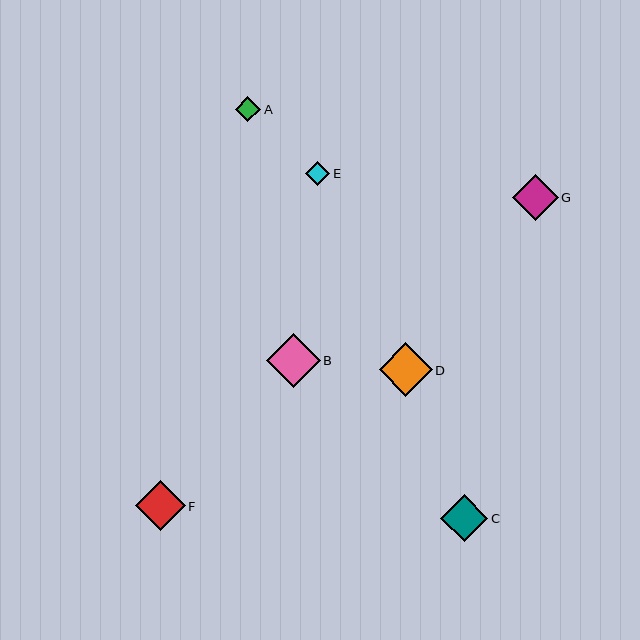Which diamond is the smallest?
Diamond E is the smallest with a size of approximately 24 pixels.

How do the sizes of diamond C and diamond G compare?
Diamond C and diamond G are approximately the same size.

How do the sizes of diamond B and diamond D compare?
Diamond B and diamond D are approximately the same size.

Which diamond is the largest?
Diamond B is the largest with a size of approximately 53 pixels.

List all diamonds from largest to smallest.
From largest to smallest: B, D, F, C, G, A, E.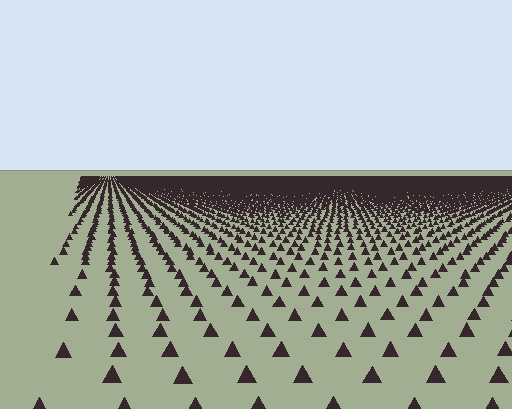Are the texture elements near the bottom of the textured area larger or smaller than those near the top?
Larger. Near the bottom, elements are closer to the viewer and appear at a bigger on-screen size.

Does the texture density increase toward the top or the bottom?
Density increases toward the top.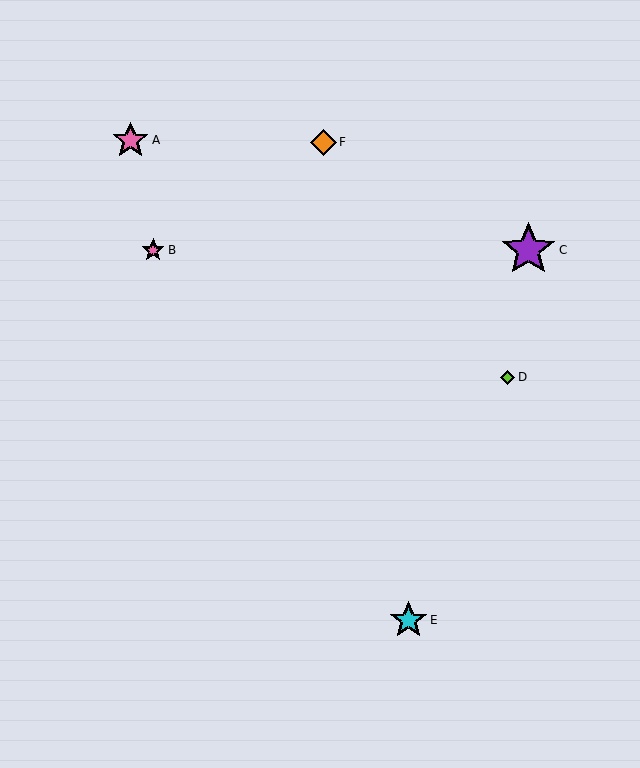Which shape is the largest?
The purple star (labeled C) is the largest.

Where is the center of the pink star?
The center of the pink star is at (131, 140).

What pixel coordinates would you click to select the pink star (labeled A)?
Click at (131, 140) to select the pink star A.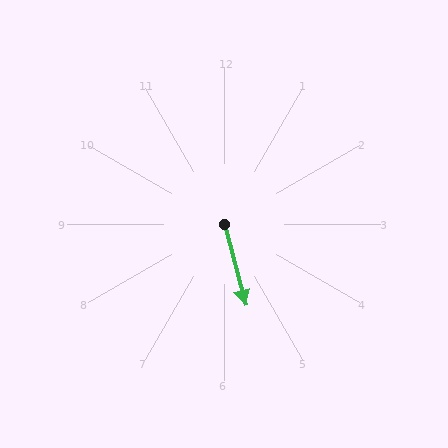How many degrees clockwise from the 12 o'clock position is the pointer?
Approximately 165 degrees.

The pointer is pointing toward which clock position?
Roughly 6 o'clock.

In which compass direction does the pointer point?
South.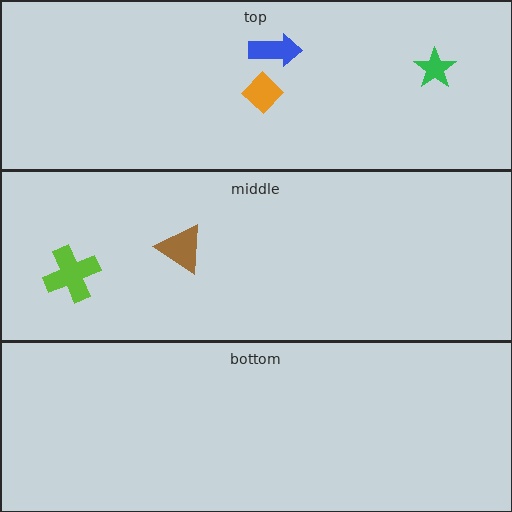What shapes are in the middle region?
The brown triangle, the lime cross.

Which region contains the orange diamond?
The top region.